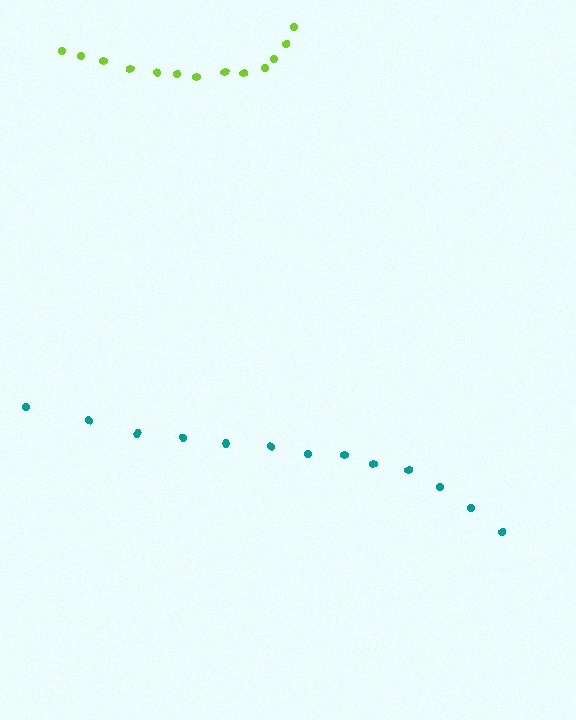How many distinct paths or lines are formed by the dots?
There are 2 distinct paths.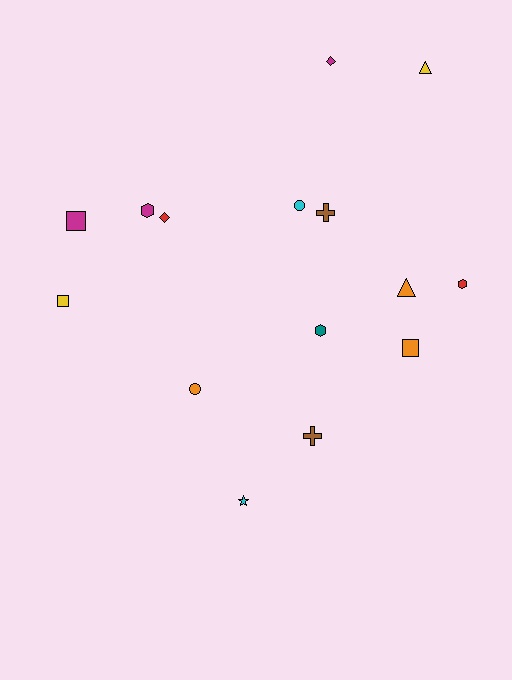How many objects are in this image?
There are 15 objects.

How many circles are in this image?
There are 2 circles.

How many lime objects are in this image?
There are no lime objects.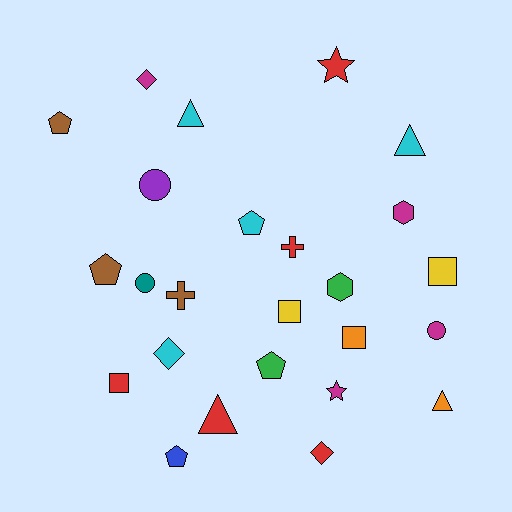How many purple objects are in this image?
There is 1 purple object.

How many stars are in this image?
There are 2 stars.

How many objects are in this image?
There are 25 objects.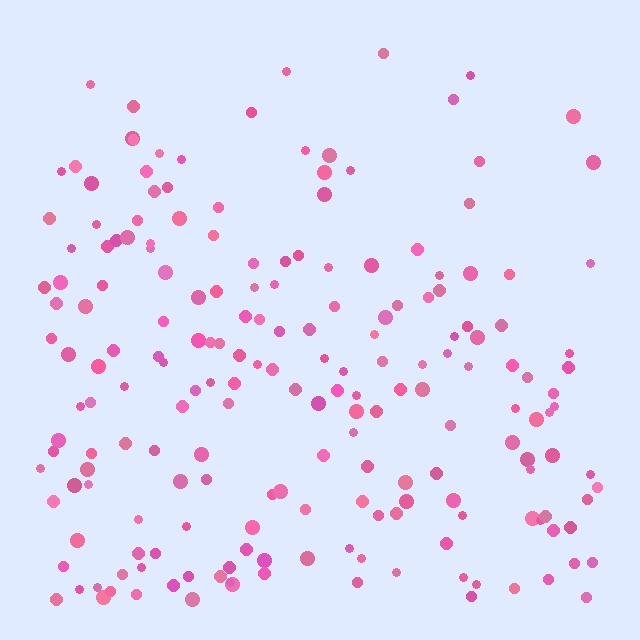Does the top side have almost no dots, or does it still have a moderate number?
Still a moderate number, just noticeably fewer than the bottom.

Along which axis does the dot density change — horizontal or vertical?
Vertical.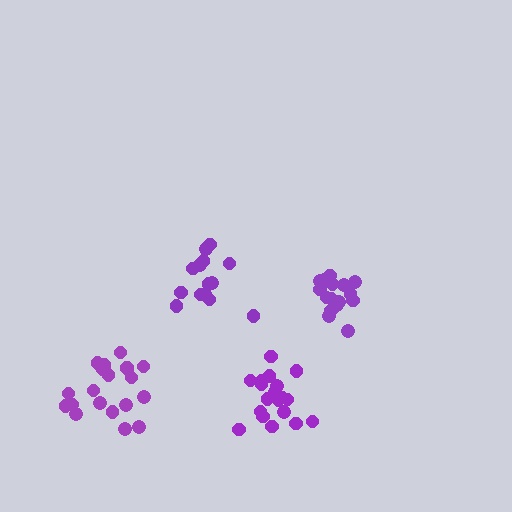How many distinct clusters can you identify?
There are 4 distinct clusters.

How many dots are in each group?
Group 1: 16 dots, Group 2: 19 dots, Group 3: 14 dots, Group 4: 20 dots (69 total).